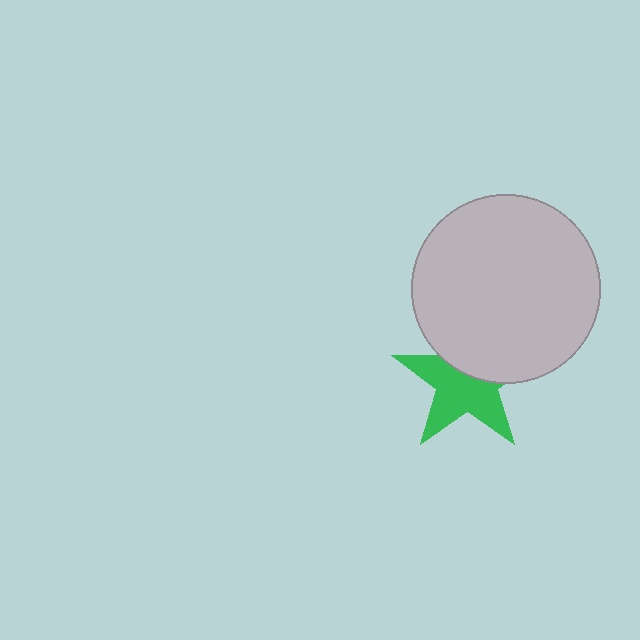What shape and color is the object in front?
The object in front is a light gray circle.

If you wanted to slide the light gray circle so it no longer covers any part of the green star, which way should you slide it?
Slide it up — that is the most direct way to separate the two shapes.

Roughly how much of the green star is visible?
About half of it is visible (roughly 61%).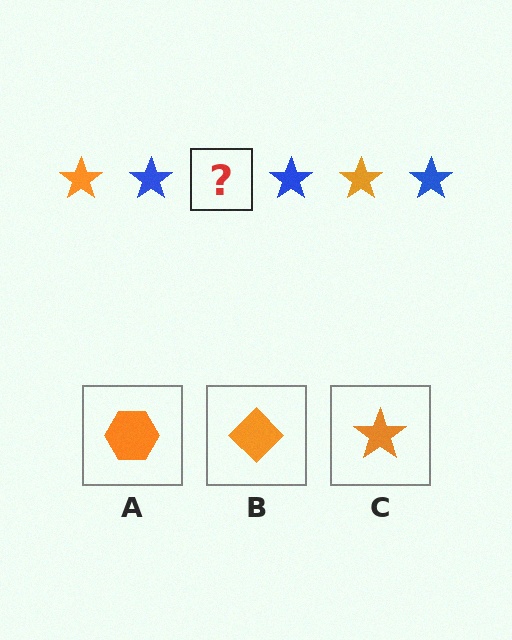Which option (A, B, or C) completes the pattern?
C.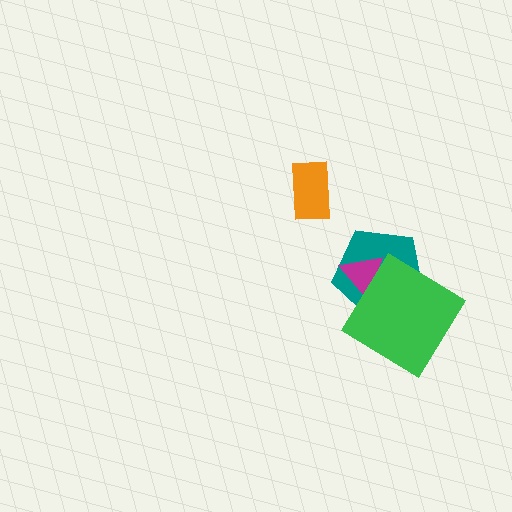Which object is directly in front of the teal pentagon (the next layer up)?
The magenta triangle is directly in front of the teal pentagon.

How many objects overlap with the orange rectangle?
0 objects overlap with the orange rectangle.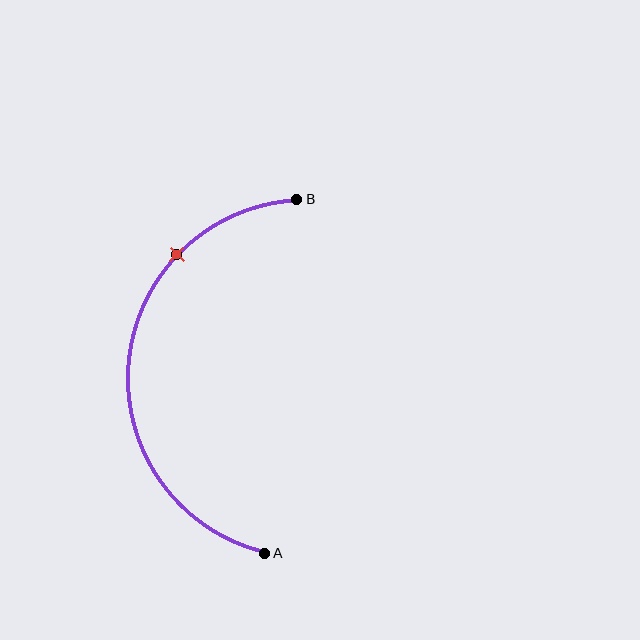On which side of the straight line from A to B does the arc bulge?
The arc bulges to the left of the straight line connecting A and B.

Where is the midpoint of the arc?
The arc midpoint is the point on the curve farthest from the straight line joining A and B. It sits to the left of that line.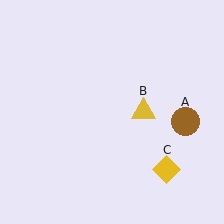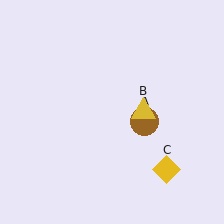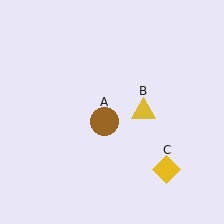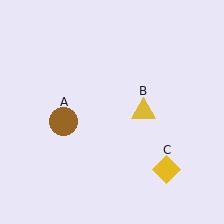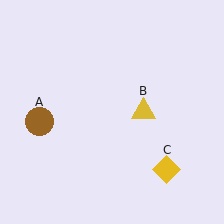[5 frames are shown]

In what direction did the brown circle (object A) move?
The brown circle (object A) moved left.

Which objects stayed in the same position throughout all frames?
Yellow triangle (object B) and yellow diamond (object C) remained stationary.